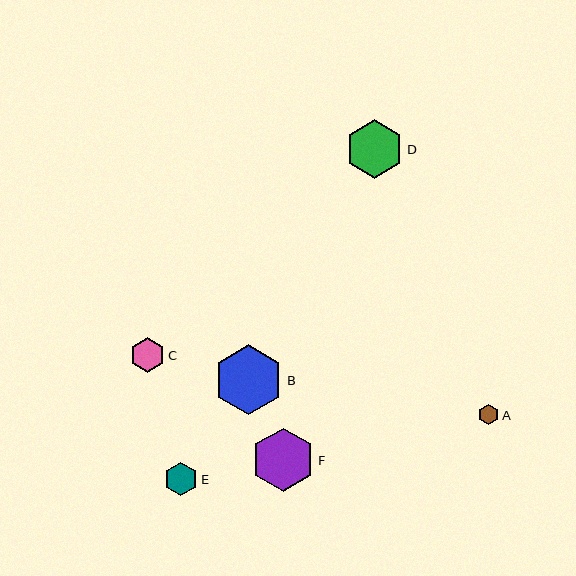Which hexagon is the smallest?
Hexagon A is the smallest with a size of approximately 21 pixels.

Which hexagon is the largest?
Hexagon B is the largest with a size of approximately 70 pixels.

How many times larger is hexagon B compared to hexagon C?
Hexagon B is approximately 2.0 times the size of hexagon C.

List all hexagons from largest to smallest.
From largest to smallest: B, F, D, C, E, A.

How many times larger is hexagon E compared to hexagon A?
Hexagon E is approximately 1.6 times the size of hexagon A.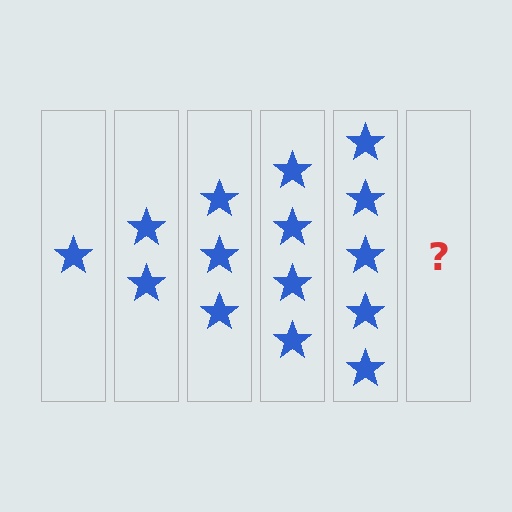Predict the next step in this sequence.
The next step is 6 stars.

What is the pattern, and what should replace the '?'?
The pattern is that each step adds one more star. The '?' should be 6 stars.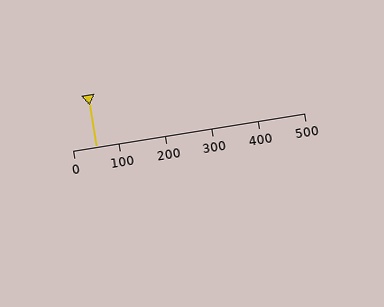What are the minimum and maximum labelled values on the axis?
The axis runs from 0 to 500.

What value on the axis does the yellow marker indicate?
The marker indicates approximately 50.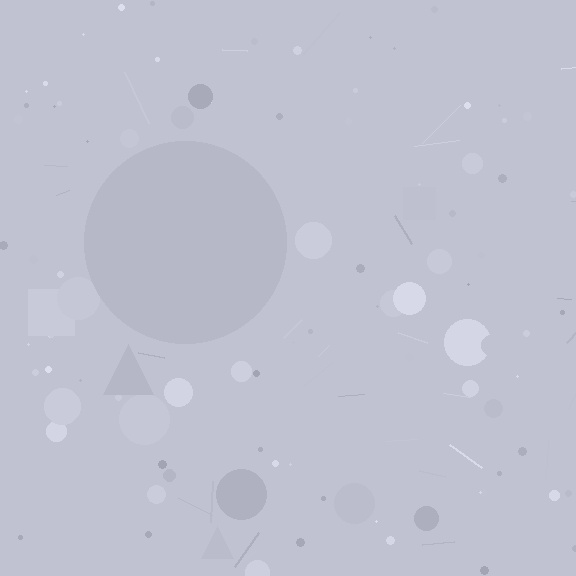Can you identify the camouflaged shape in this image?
The camouflaged shape is a circle.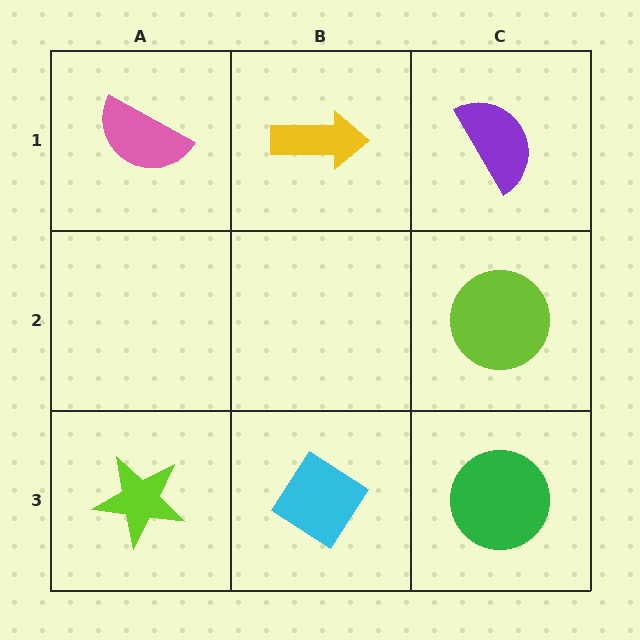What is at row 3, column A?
A lime star.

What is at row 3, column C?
A green circle.